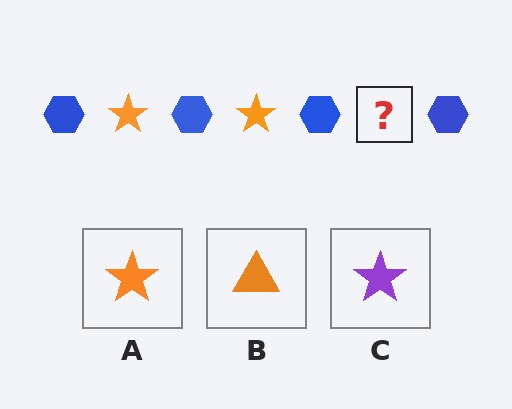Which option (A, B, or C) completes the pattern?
A.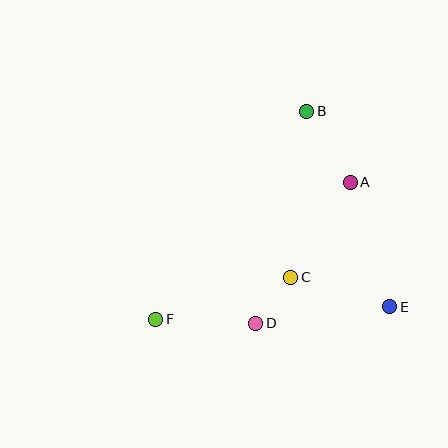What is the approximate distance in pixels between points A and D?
The distance between A and D is approximately 170 pixels.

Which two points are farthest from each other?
Points B and F are farthest from each other.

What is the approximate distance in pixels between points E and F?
The distance between E and F is approximately 234 pixels.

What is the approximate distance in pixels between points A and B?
The distance between A and B is approximately 83 pixels.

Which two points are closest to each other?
Points C and D are closest to each other.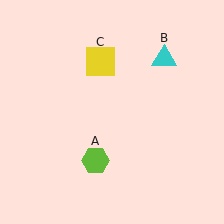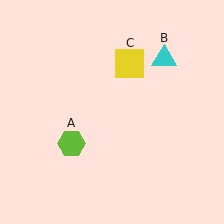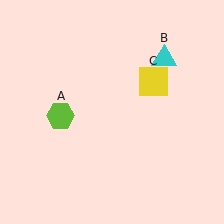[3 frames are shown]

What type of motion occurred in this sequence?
The lime hexagon (object A), yellow square (object C) rotated clockwise around the center of the scene.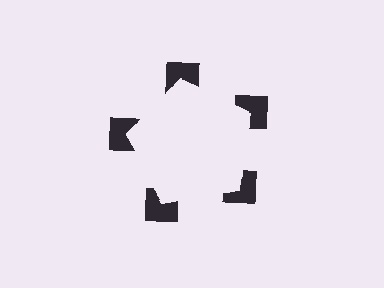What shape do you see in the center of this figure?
An illusory pentagon — its edges are inferred from the aligned wedge cuts in the notched squares, not physically drawn.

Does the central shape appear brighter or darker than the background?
It typically appears slightly brighter than the background, even though no actual brightness change is drawn.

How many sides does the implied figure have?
5 sides.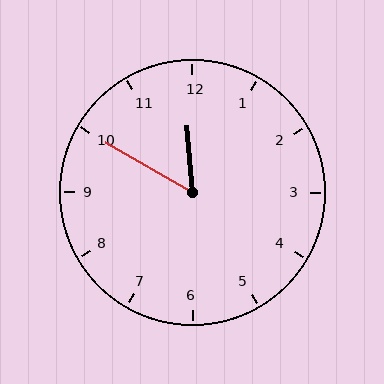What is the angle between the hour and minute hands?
Approximately 55 degrees.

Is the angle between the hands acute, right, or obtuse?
It is acute.